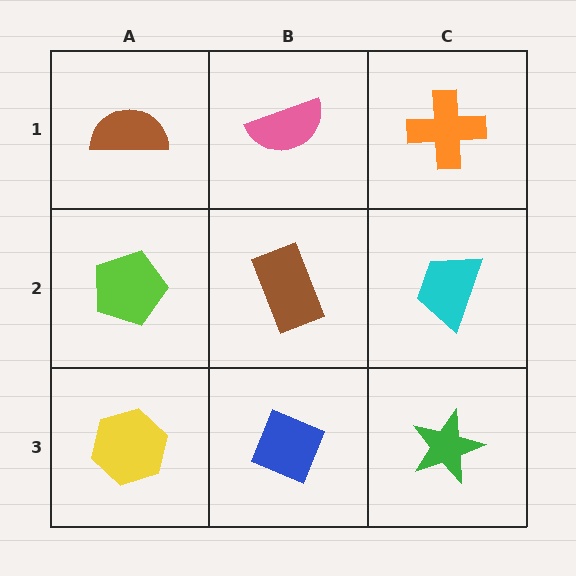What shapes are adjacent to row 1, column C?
A cyan trapezoid (row 2, column C), a pink semicircle (row 1, column B).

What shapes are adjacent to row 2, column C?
An orange cross (row 1, column C), a green star (row 3, column C), a brown rectangle (row 2, column B).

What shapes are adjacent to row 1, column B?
A brown rectangle (row 2, column B), a brown semicircle (row 1, column A), an orange cross (row 1, column C).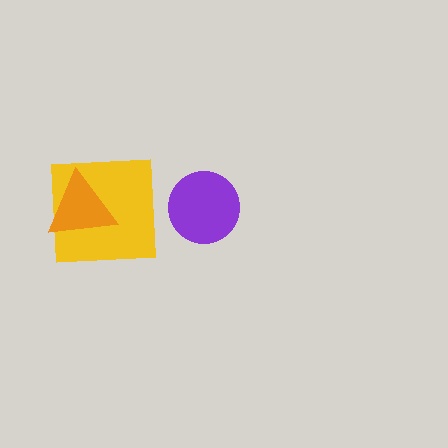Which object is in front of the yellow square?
The orange triangle is in front of the yellow square.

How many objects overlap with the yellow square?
1 object overlaps with the yellow square.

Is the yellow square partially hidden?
Yes, it is partially covered by another shape.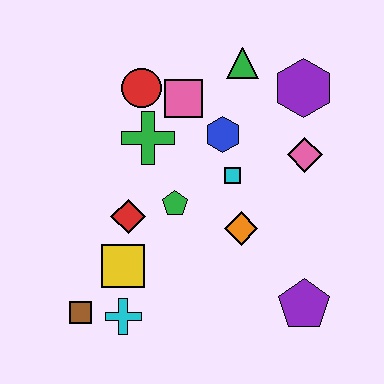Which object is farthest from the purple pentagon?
The red circle is farthest from the purple pentagon.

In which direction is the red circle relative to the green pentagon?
The red circle is above the green pentagon.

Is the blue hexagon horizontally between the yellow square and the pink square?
No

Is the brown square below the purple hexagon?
Yes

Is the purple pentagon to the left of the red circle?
No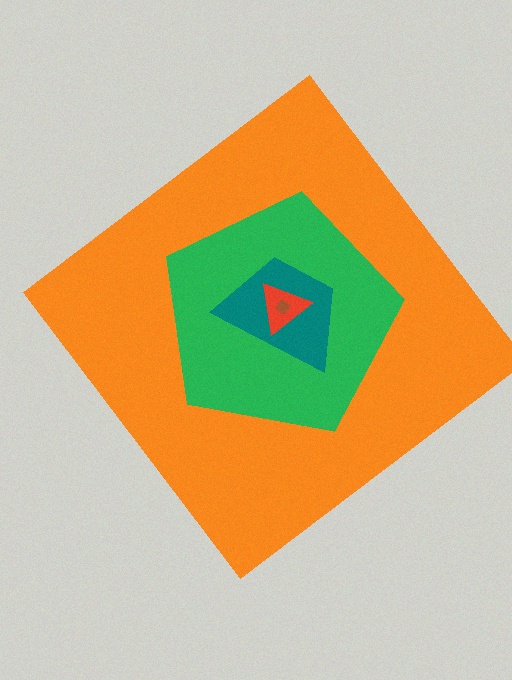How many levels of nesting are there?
5.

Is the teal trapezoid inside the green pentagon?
Yes.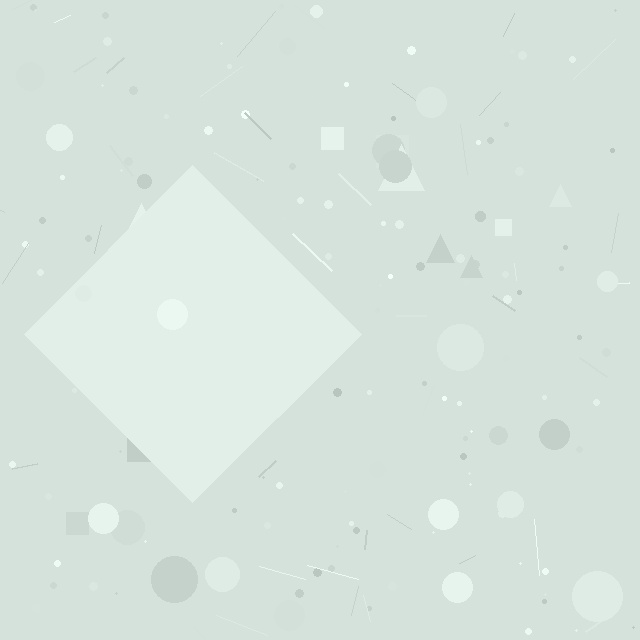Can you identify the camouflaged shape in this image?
The camouflaged shape is a diamond.